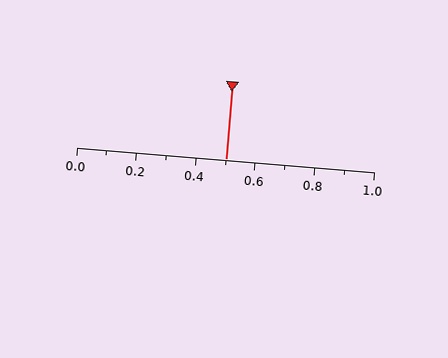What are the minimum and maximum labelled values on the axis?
The axis runs from 0.0 to 1.0.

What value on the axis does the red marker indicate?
The marker indicates approximately 0.5.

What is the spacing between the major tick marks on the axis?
The major ticks are spaced 0.2 apart.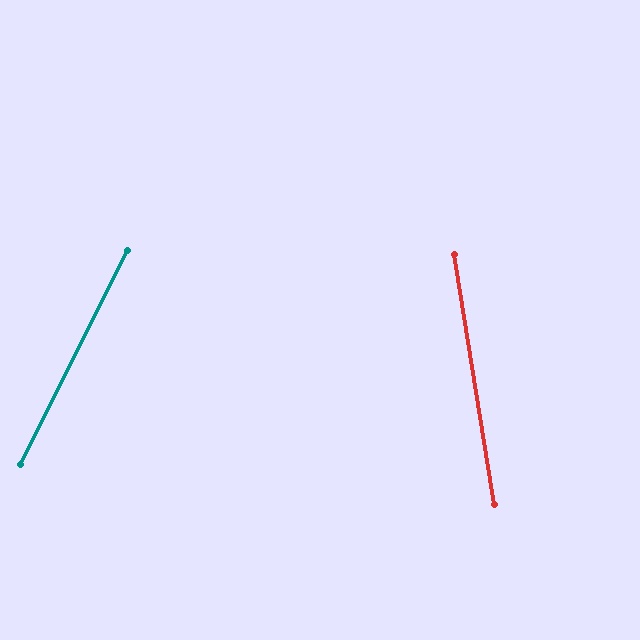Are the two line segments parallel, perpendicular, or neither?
Neither parallel nor perpendicular — they differ by about 36°.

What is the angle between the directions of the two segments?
Approximately 36 degrees.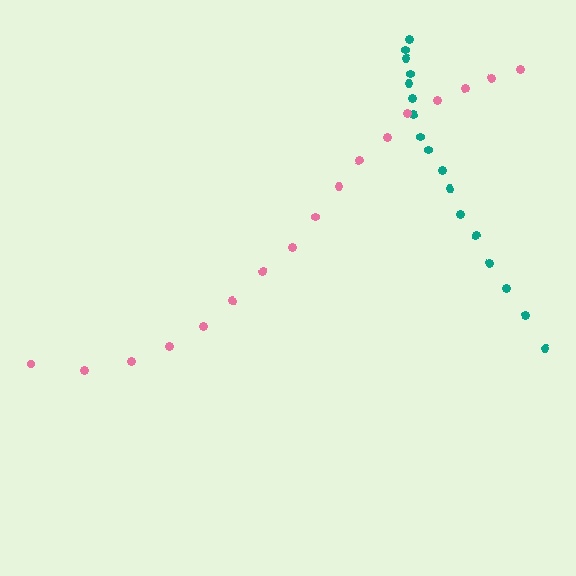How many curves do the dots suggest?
There are 2 distinct paths.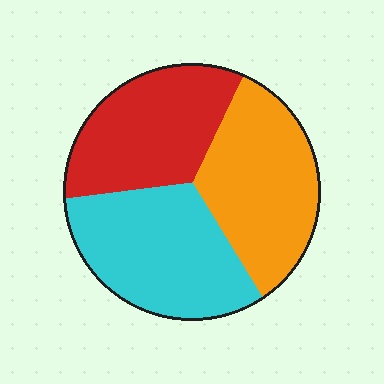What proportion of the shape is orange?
Orange takes up about one third (1/3) of the shape.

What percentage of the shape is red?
Red takes up about one third (1/3) of the shape.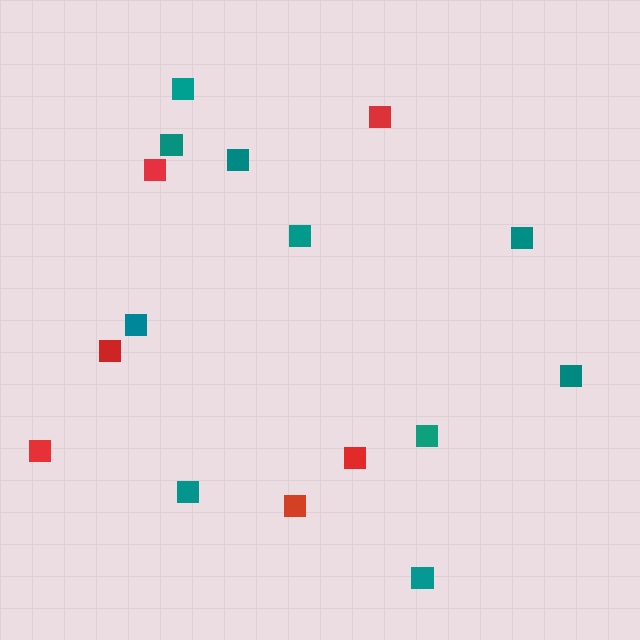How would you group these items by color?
There are 2 groups: one group of teal squares (10) and one group of red squares (6).